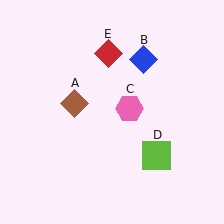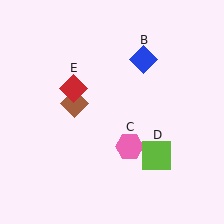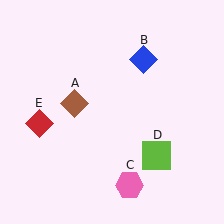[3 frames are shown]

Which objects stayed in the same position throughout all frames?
Brown diamond (object A) and blue diamond (object B) and lime square (object D) remained stationary.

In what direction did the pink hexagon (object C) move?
The pink hexagon (object C) moved down.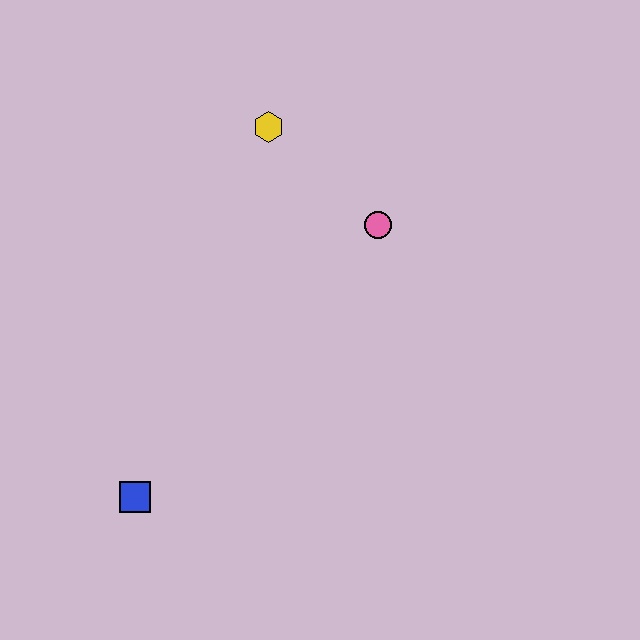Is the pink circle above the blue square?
Yes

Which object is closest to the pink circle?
The yellow hexagon is closest to the pink circle.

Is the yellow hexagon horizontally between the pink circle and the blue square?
Yes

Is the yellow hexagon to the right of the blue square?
Yes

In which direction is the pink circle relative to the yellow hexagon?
The pink circle is to the right of the yellow hexagon.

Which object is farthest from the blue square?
The yellow hexagon is farthest from the blue square.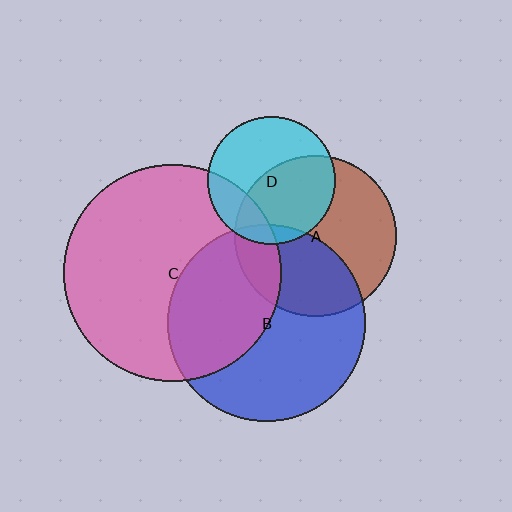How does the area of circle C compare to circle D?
Approximately 2.9 times.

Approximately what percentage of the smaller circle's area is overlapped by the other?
Approximately 15%.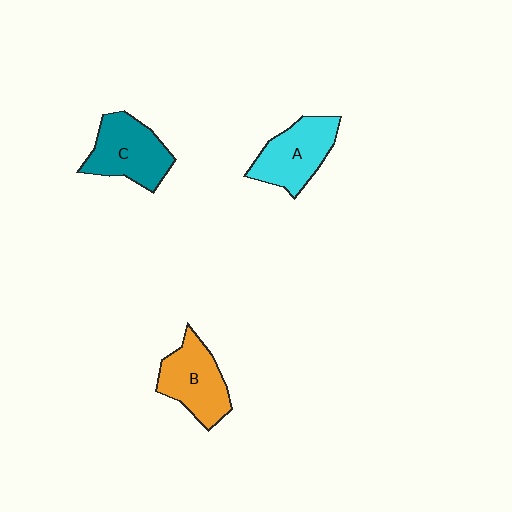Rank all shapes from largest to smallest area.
From largest to smallest: C (teal), B (orange), A (cyan).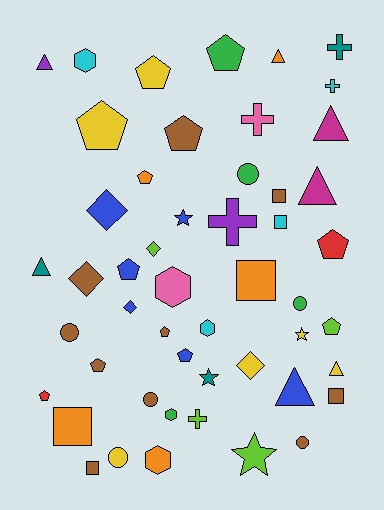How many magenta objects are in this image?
There are 2 magenta objects.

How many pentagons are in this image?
There are 12 pentagons.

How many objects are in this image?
There are 50 objects.